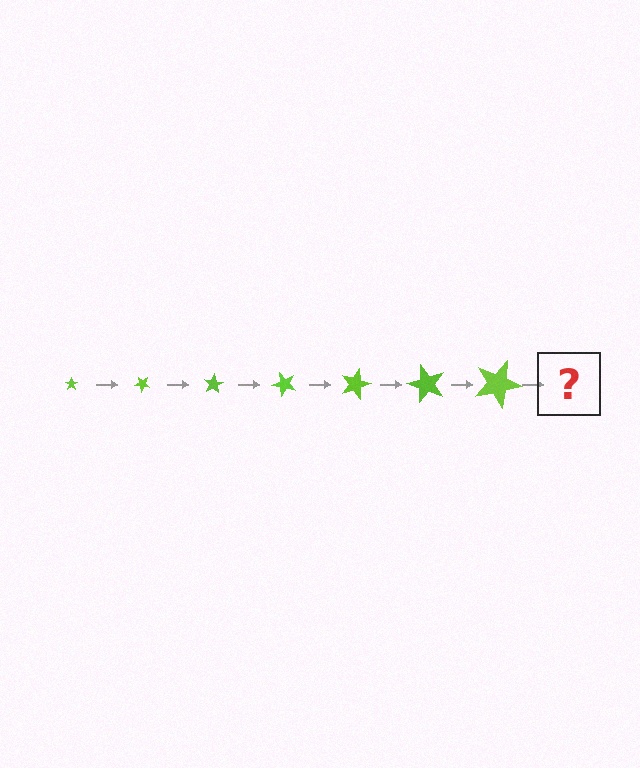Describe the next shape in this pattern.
It should be a star, larger than the previous one and rotated 280 degrees from the start.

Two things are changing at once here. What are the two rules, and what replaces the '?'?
The two rules are that the star grows larger each step and it rotates 40 degrees each step. The '?' should be a star, larger than the previous one and rotated 280 degrees from the start.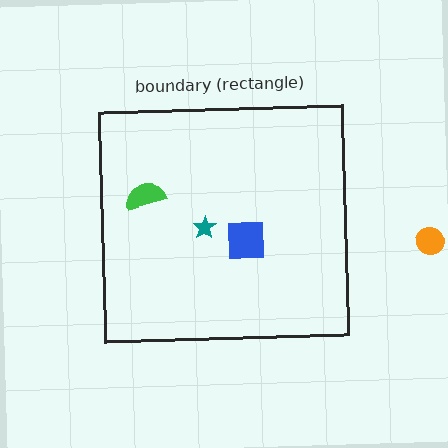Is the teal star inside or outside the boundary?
Inside.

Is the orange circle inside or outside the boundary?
Outside.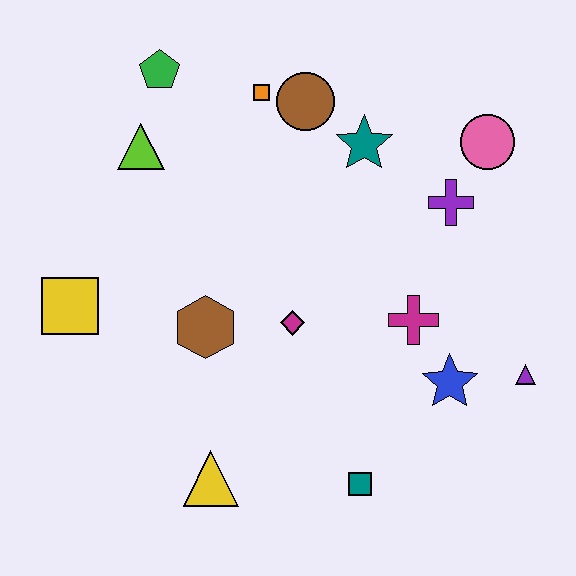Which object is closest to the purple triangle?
The blue star is closest to the purple triangle.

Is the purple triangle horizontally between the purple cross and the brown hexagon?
No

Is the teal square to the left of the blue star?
Yes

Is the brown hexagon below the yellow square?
Yes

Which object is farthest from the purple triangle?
The green pentagon is farthest from the purple triangle.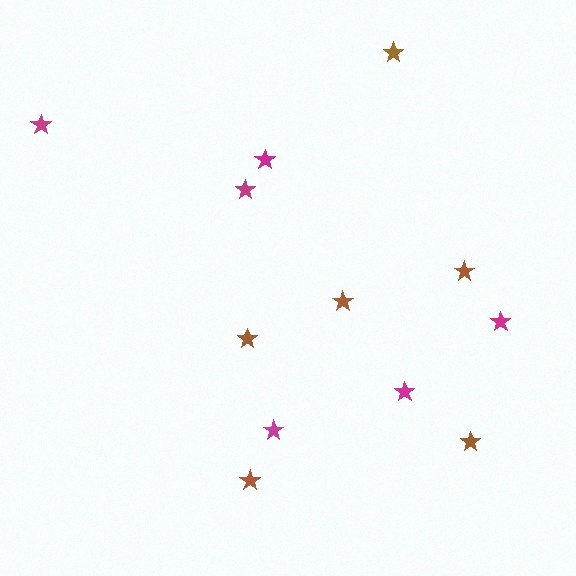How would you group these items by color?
There are 2 groups: one group of magenta stars (6) and one group of brown stars (6).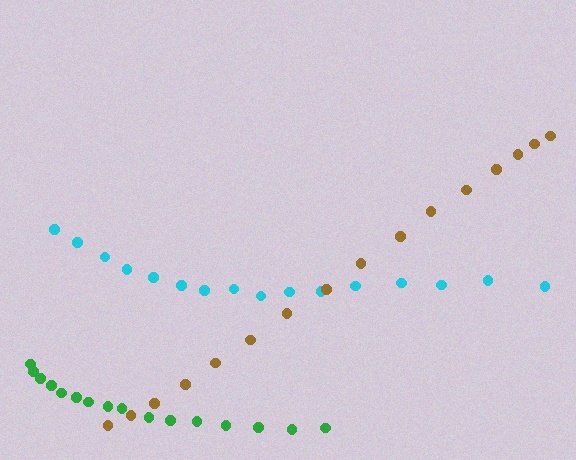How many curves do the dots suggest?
There are 3 distinct paths.